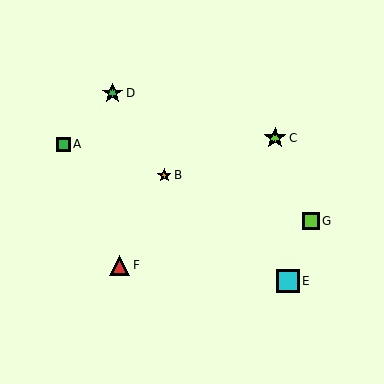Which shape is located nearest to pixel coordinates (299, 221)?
The lime square (labeled G) at (311, 221) is nearest to that location.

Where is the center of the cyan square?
The center of the cyan square is at (288, 281).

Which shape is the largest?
The cyan square (labeled E) is the largest.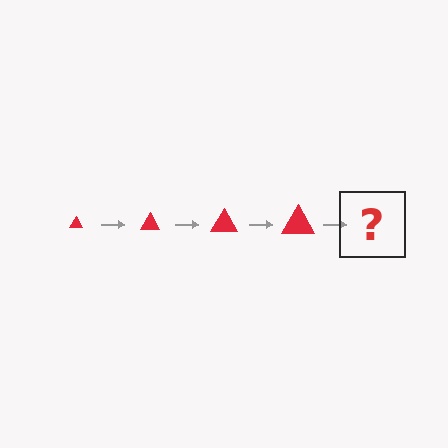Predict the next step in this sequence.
The next step is a red triangle, larger than the previous one.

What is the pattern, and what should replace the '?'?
The pattern is that the triangle gets progressively larger each step. The '?' should be a red triangle, larger than the previous one.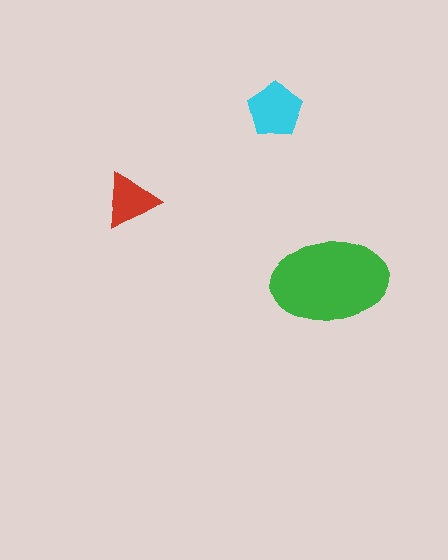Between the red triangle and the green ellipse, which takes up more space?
The green ellipse.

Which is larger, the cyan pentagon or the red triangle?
The cyan pentagon.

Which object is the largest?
The green ellipse.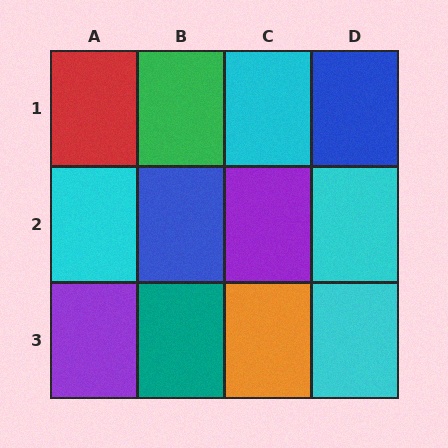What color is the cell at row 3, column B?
Teal.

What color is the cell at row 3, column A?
Purple.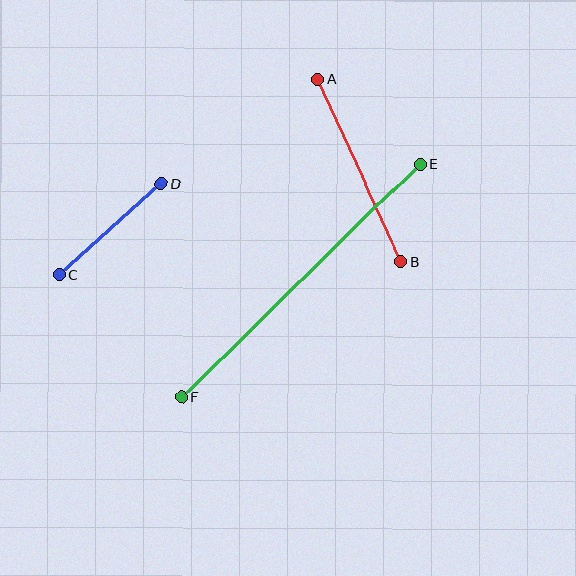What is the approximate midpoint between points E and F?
The midpoint is at approximately (301, 280) pixels.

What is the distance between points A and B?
The distance is approximately 200 pixels.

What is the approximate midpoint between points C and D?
The midpoint is at approximately (110, 230) pixels.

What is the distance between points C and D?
The distance is approximately 137 pixels.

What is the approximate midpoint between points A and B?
The midpoint is at approximately (359, 170) pixels.